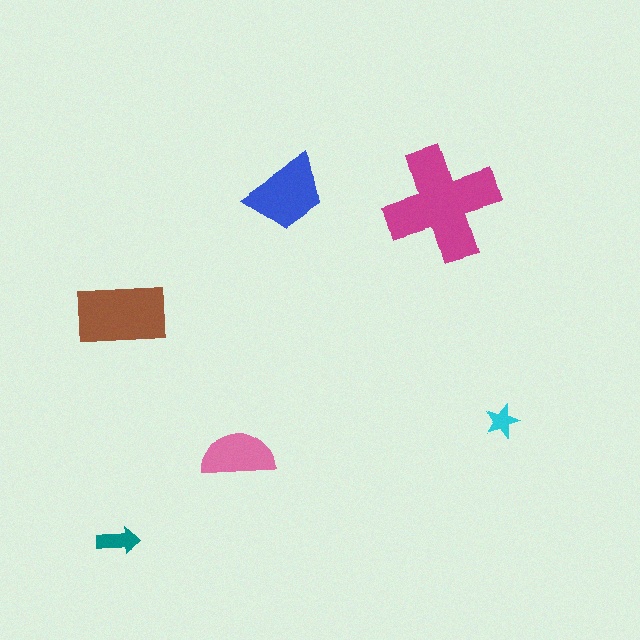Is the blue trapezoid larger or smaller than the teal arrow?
Larger.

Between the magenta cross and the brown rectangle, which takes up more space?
The magenta cross.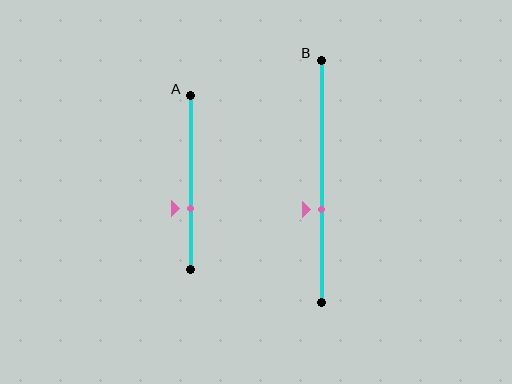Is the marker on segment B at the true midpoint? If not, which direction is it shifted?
No, the marker on segment B is shifted downward by about 11% of the segment length.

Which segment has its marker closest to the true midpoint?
Segment B has its marker closest to the true midpoint.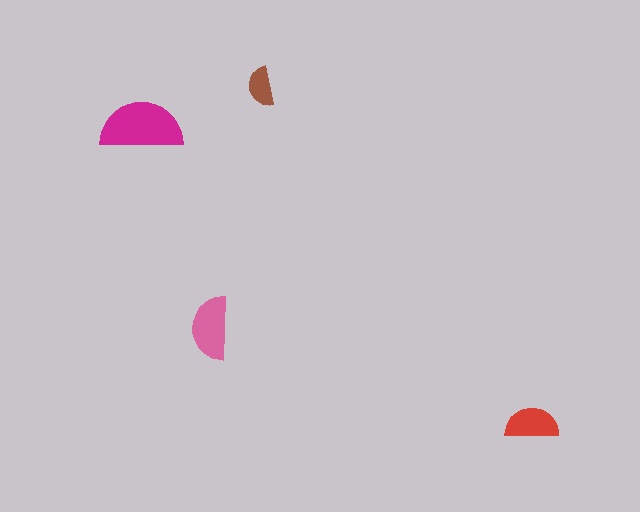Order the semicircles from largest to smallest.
the magenta one, the pink one, the red one, the brown one.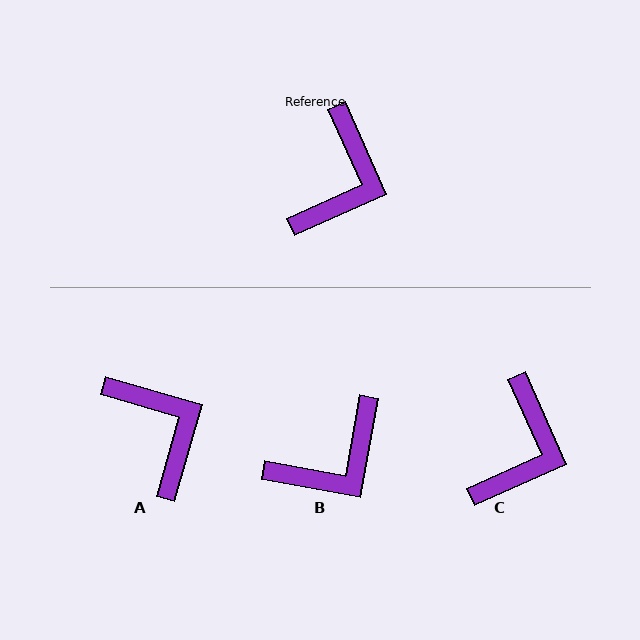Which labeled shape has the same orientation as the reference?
C.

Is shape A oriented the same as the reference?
No, it is off by about 49 degrees.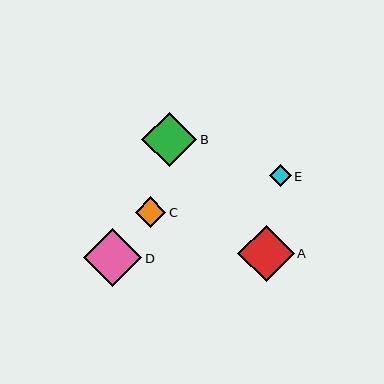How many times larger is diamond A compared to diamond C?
Diamond A is approximately 1.9 times the size of diamond C.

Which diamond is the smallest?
Diamond E is the smallest with a size of approximately 22 pixels.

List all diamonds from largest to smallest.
From largest to smallest: D, A, B, C, E.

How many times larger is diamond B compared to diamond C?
Diamond B is approximately 1.8 times the size of diamond C.